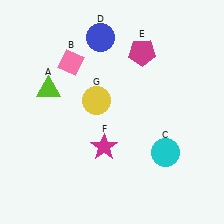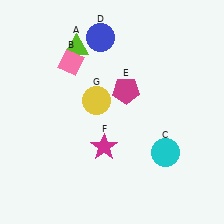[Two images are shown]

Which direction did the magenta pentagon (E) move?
The magenta pentagon (E) moved down.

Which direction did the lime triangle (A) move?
The lime triangle (A) moved up.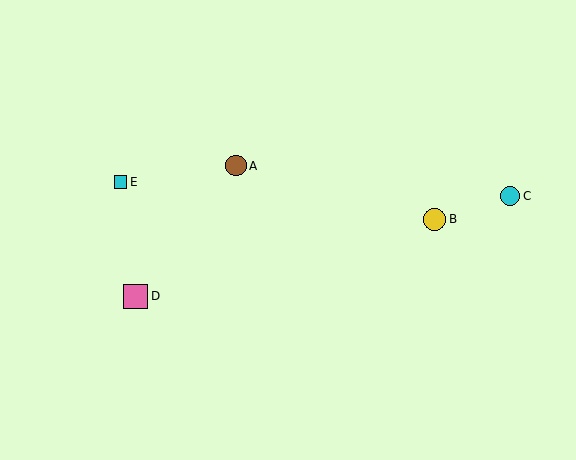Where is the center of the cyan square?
The center of the cyan square is at (120, 182).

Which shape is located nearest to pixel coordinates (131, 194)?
The cyan square (labeled E) at (120, 182) is nearest to that location.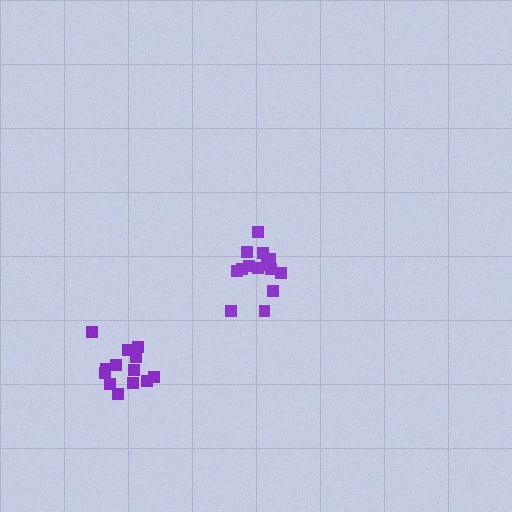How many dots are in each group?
Group 1: 14 dots, Group 2: 14 dots (28 total).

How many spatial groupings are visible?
There are 2 spatial groupings.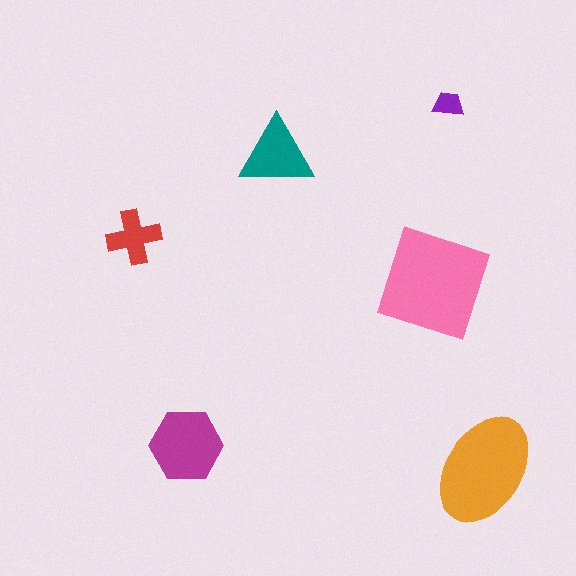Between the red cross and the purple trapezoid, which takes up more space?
The red cross.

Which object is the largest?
The pink square.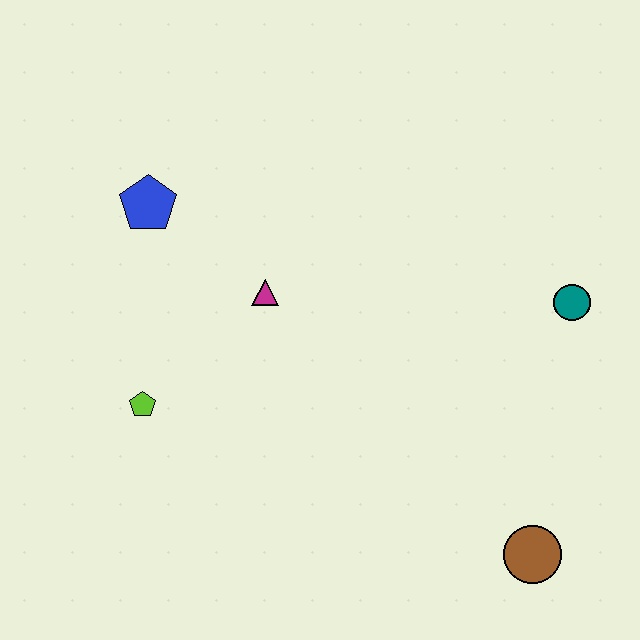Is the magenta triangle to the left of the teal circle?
Yes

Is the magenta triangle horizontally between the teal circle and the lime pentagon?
Yes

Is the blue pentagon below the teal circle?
No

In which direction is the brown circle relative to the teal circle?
The brown circle is below the teal circle.